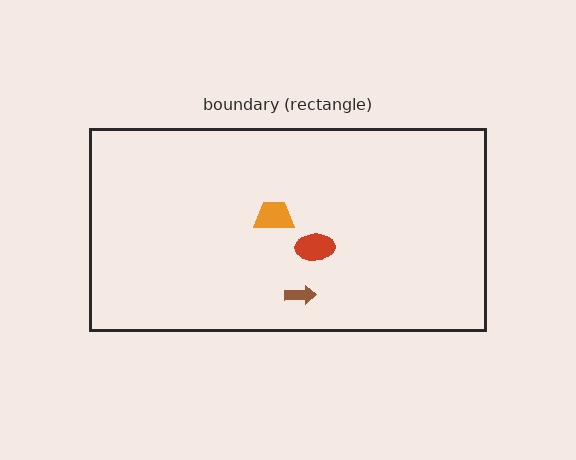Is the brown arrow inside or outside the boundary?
Inside.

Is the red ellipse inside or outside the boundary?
Inside.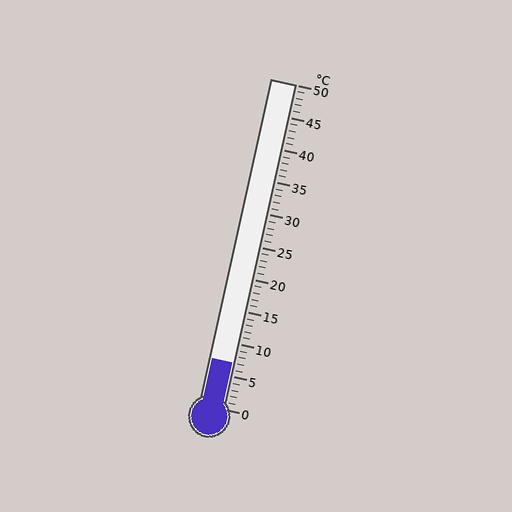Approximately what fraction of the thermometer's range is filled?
The thermometer is filled to approximately 15% of its range.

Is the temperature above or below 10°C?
The temperature is below 10°C.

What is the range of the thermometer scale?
The thermometer scale ranges from 0°C to 50°C.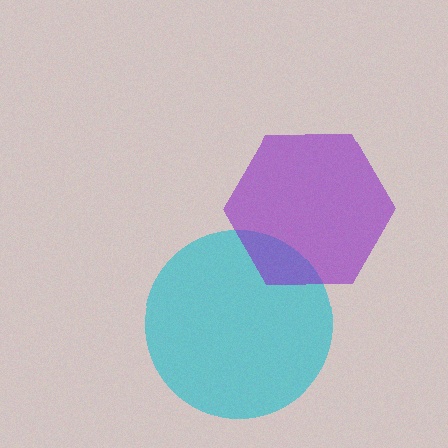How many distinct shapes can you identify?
There are 2 distinct shapes: a cyan circle, a purple hexagon.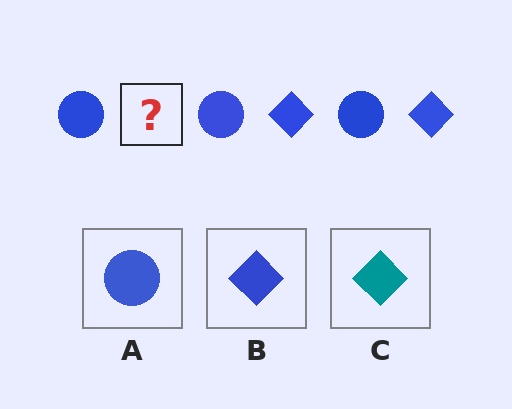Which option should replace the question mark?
Option B.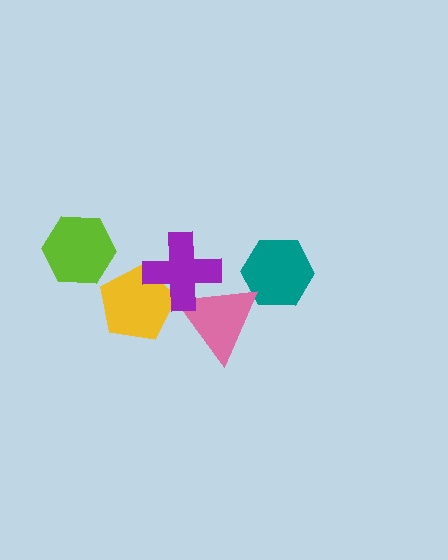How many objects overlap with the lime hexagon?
0 objects overlap with the lime hexagon.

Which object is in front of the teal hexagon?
The pink triangle is in front of the teal hexagon.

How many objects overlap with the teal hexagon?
1 object overlaps with the teal hexagon.